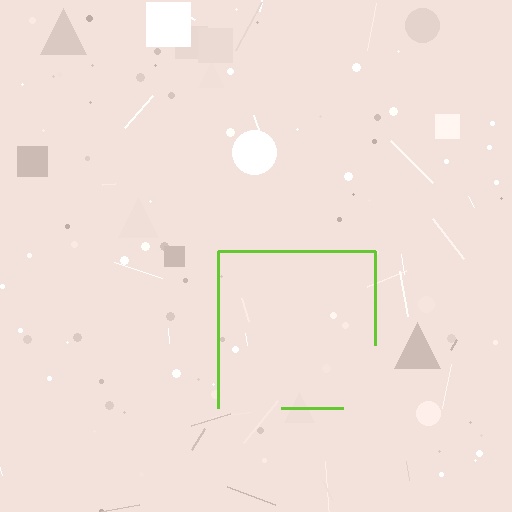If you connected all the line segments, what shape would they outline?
They would outline a square.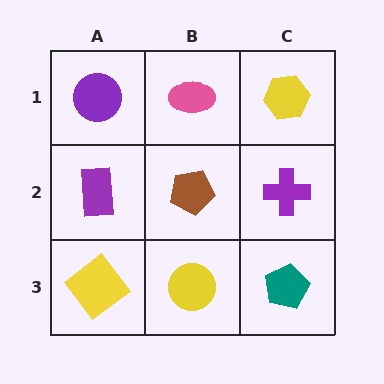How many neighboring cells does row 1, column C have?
2.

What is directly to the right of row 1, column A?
A pink ellipse.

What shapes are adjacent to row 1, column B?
A brown pentagon (row 2, column B), a purple circle (row 1, column A), a yellow hexagon (row 1, column C).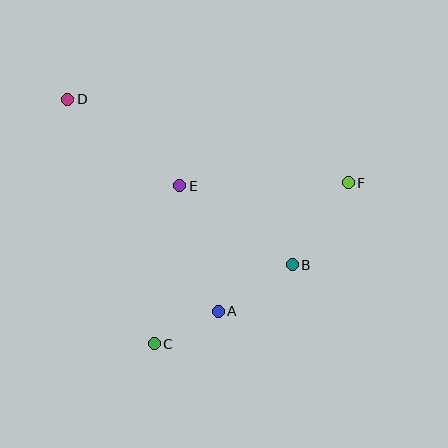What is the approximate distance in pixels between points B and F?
The distance between B and F is approximately 99 pixels.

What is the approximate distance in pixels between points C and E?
The distance between C and E is approximately 160 pixels.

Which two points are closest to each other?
Points A and C are closest to each other.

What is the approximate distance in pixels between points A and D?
The distance between A and D is approximately 260 pixels.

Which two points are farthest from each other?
Points D and F are farthest from each other.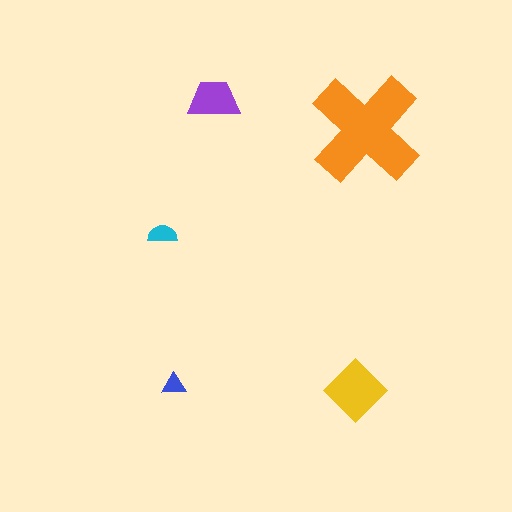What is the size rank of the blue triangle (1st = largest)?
5th.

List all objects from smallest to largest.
The blue triangle, the cyan semicircle, the purple trapezoid, the yellow diamond, the orange cross.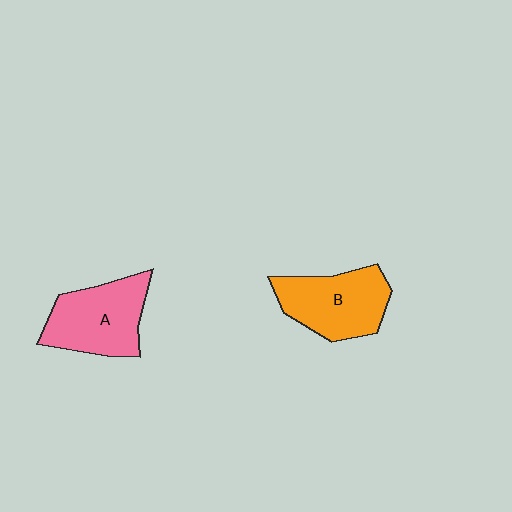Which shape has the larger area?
Shape A (pink).